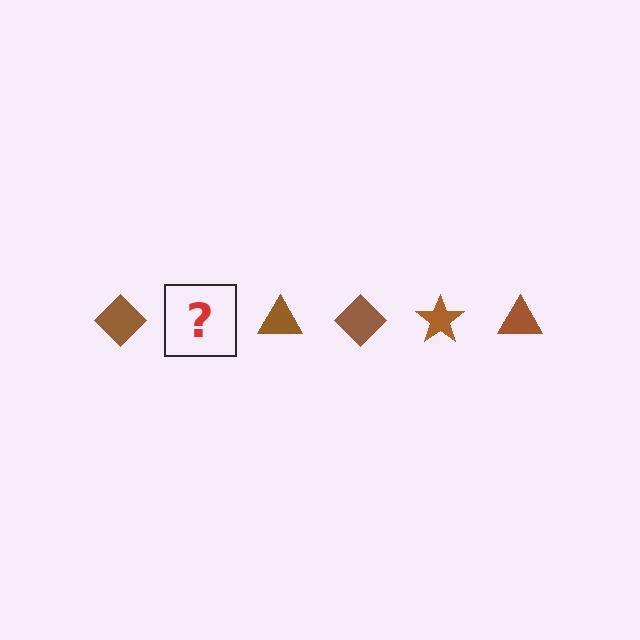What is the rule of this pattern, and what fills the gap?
The rule is that the pattern cycles through diamond, star, triangle shapes in brown. The gap should be filled with a brown star.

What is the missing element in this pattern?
The missing element is a brown star.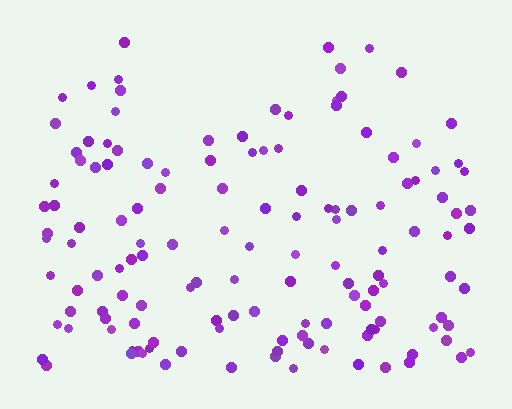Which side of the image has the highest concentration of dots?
The bottom.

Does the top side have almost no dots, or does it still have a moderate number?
Still a moderate number, just noticeably fewer than the bottom.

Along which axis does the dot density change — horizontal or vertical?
Vertical.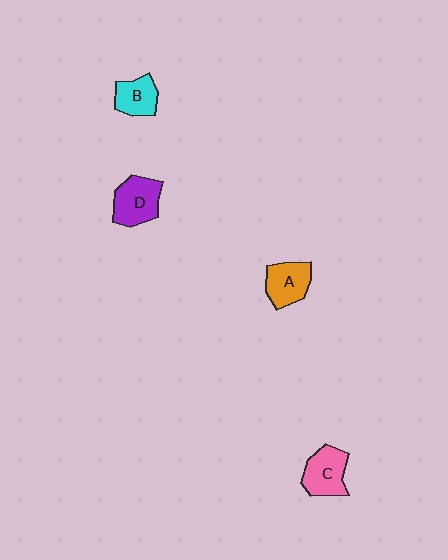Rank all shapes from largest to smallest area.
From largest to smallest: D (purple), C (pink), A (orange), B (cyan).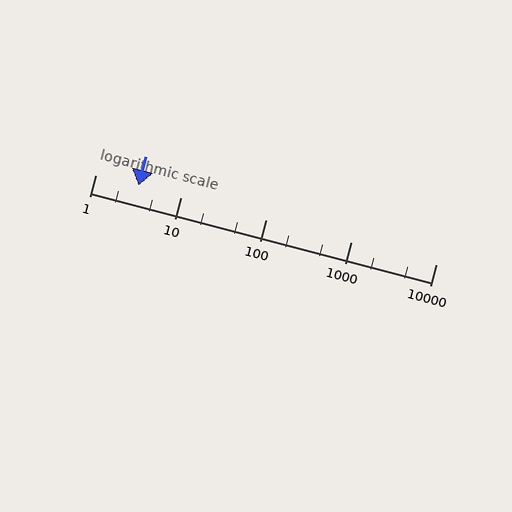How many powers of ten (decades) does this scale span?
The scale spans 4 decades, from 1 to 10000.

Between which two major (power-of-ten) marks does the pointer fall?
The pointer is between 1 and 10.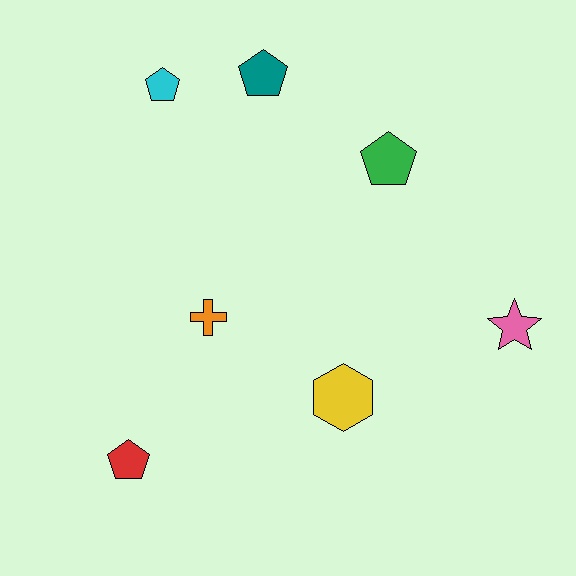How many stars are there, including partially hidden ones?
There is 1 star.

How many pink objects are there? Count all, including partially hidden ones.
There is 1 pink object.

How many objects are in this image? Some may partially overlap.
There are 7 objects.